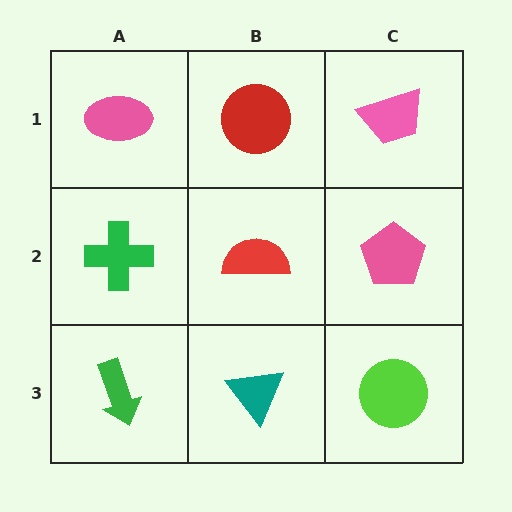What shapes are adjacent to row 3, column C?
A pink pentagon (row 2, column C), a teal triangle (row 3, column B).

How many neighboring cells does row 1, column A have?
2.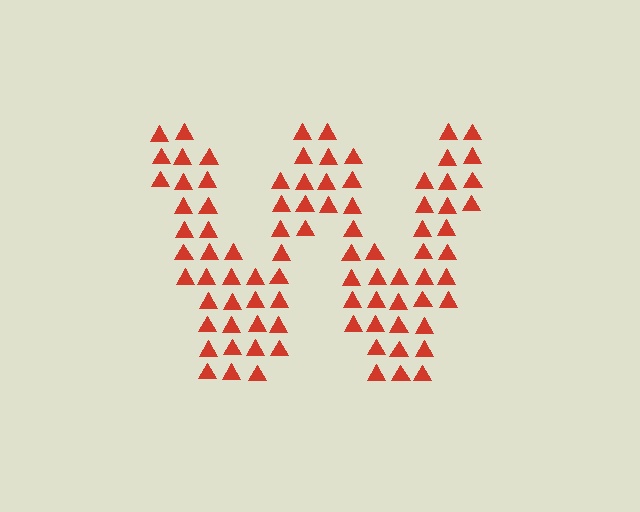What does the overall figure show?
The overall figure shows the letter W.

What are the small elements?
The small elements are triangles.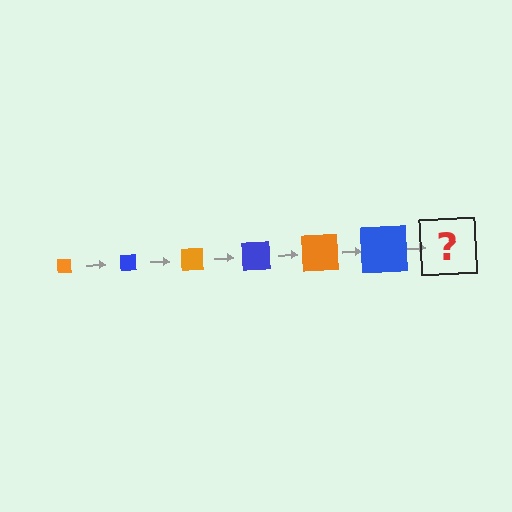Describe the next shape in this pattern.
It should be an orange square, larger than the previous one.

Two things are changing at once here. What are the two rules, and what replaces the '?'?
The two rules are that the square grows larger each step and the color cycles through orange and blue. The '?' should be an orange square, larger than the previous one.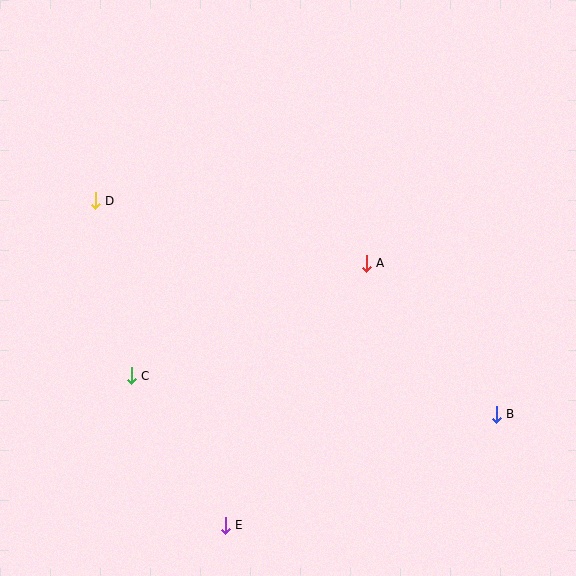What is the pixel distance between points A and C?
The distance between A and C is 261 pixels.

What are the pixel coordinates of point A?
Point A is at (366, 263).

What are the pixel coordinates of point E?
Point E is at (225, 525).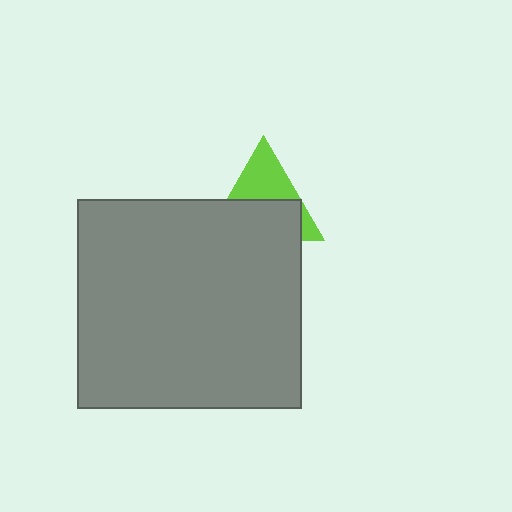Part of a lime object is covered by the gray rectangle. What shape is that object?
It is a triangle.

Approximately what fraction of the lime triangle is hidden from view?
Roughly 56% of the lime triangle is hidden behind the gray rectangle.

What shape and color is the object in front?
The object in front is a gray rectangle.